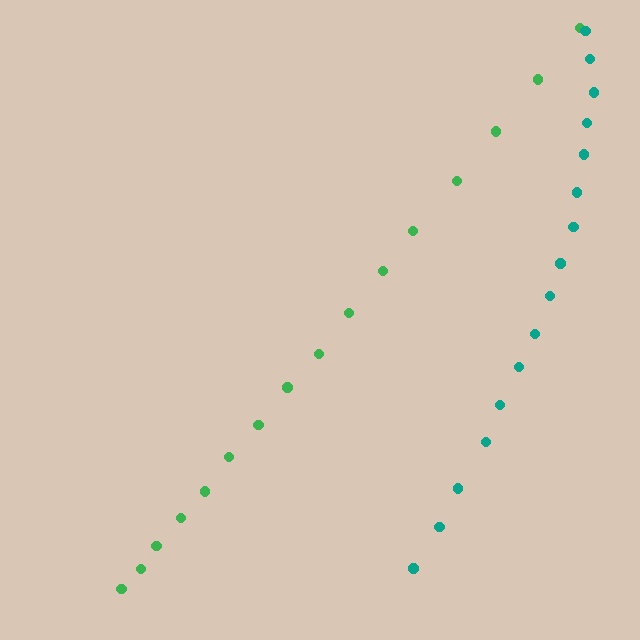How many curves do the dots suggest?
There are 2 distinct paths.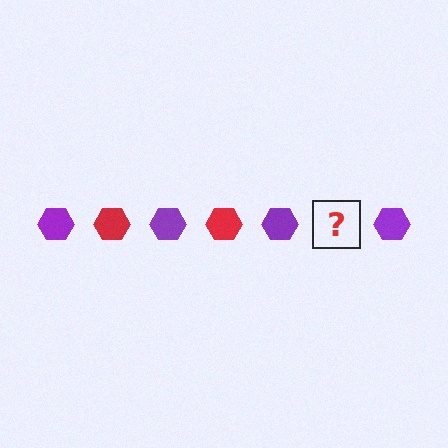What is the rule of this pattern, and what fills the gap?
The rule is that the pattern cycles through purple, red hexagons. The gap should be filled with a red hexagon.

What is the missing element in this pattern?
The missing element is a red hexagon.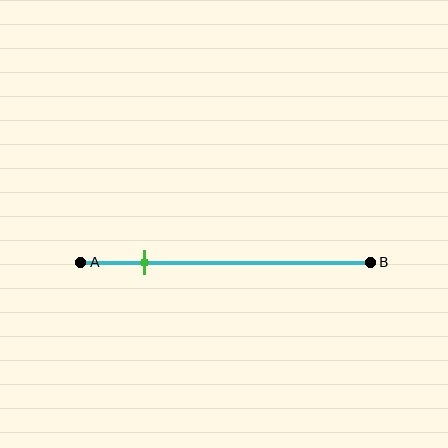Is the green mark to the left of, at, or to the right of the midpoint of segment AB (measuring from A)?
The green mark is to the left of the midpoint of segment AB.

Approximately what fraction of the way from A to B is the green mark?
The green mark is approximately 20% of the way from A to B.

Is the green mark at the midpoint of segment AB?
No, the mark is at about 20% from A, not at the 50% midpoint.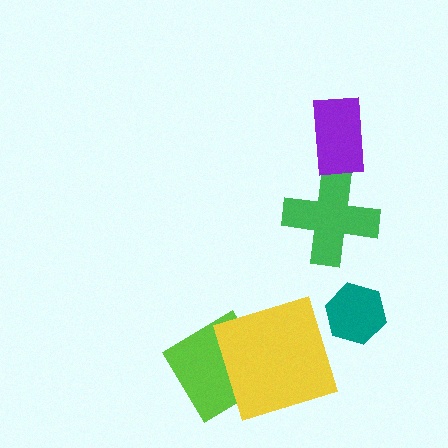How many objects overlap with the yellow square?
1 object overlaps with the yellow square.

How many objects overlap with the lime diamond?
1 object overlaps with the lime diamond.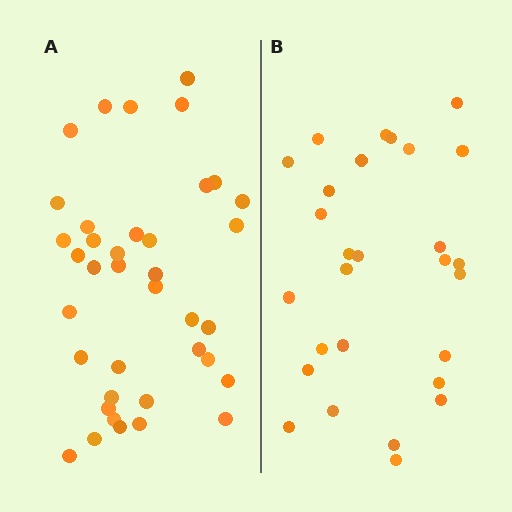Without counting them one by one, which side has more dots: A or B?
Region A (the left region) has more dots.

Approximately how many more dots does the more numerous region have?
Region A has roughly 10 or so more dots than region B.